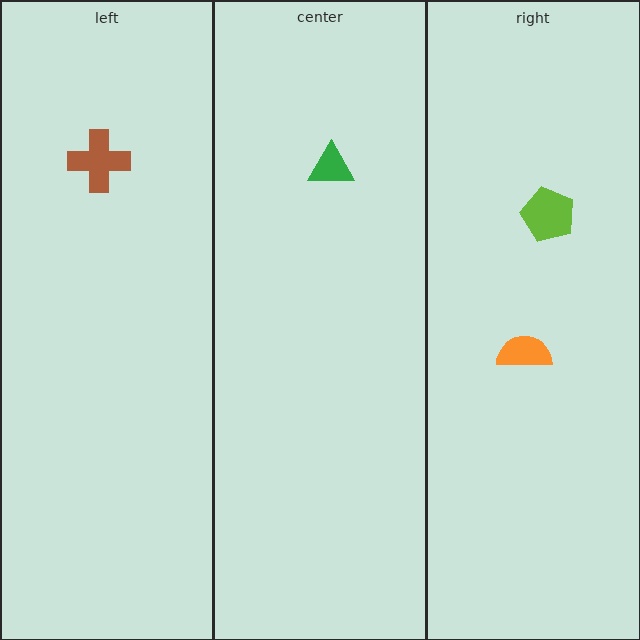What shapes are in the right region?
The lime pentagon, the orange semicircle.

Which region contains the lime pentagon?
The right region.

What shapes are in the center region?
The green triangle.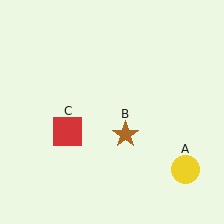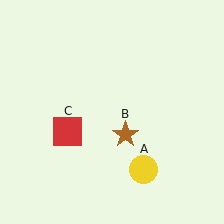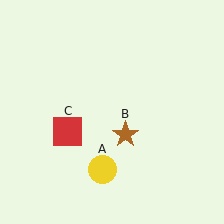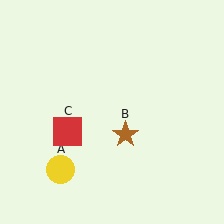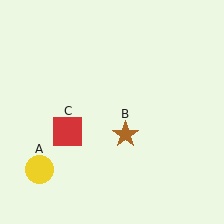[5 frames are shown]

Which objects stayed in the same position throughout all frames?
Brown star (object B) and red square (object C) remained stationary.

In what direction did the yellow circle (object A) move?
The yellow circle (object A) moved left.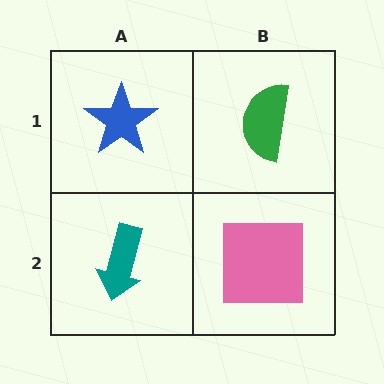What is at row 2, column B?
A pink square.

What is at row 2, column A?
A teal arrow.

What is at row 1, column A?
A blue star.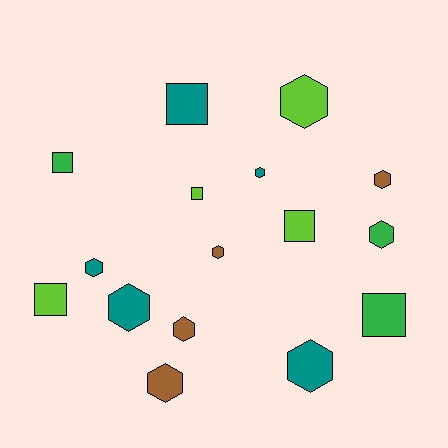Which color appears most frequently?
Teal, with 5 objects.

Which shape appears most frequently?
Hexagon, with 10 objects.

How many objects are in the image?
There are 16 objects.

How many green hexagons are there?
There is 1 green hexagon.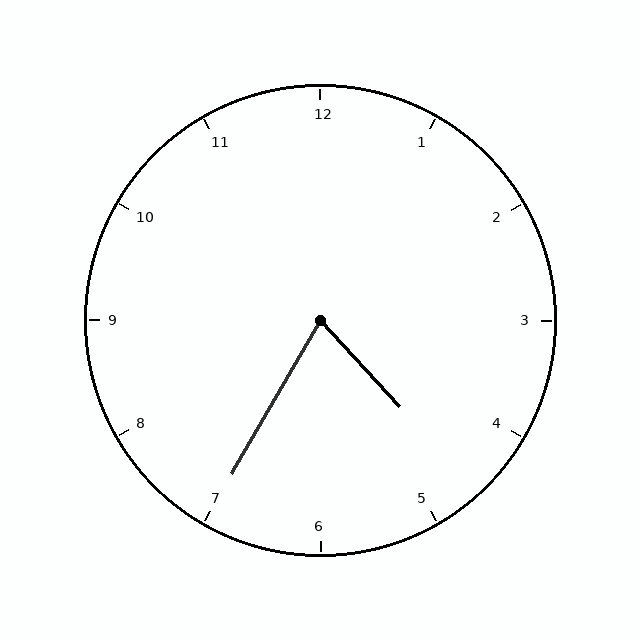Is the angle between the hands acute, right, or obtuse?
It is acute.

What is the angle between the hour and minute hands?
Approximately 72 degrees.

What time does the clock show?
4:35.